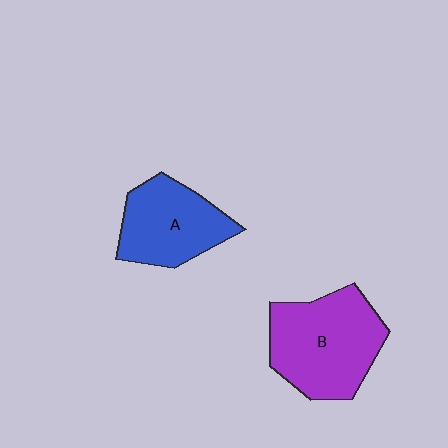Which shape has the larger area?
Shape B (purple).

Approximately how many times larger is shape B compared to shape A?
Approximately 1.3 times.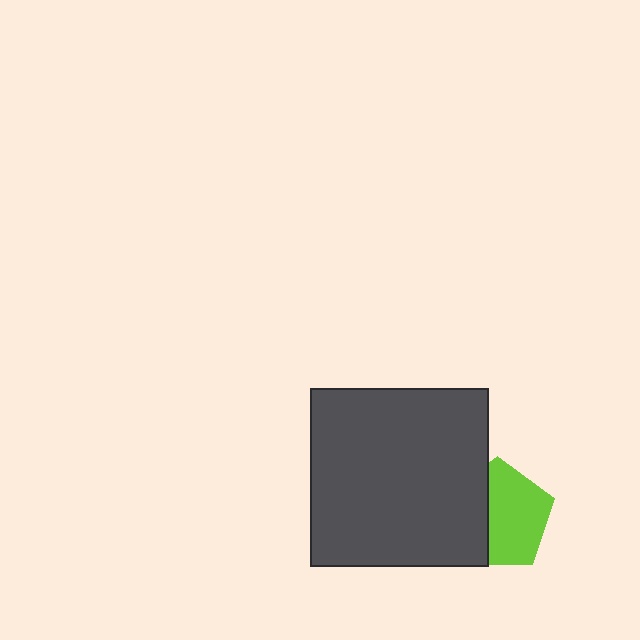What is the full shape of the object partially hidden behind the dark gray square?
The partially hidden object is a lime pentagon.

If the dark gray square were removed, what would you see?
You would see the complete lime pentagon.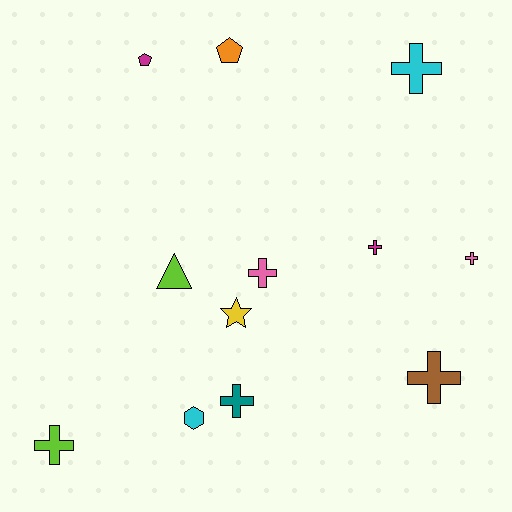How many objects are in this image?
There are 12 objects.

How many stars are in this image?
There is 1 star.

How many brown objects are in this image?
There is 1 brown object.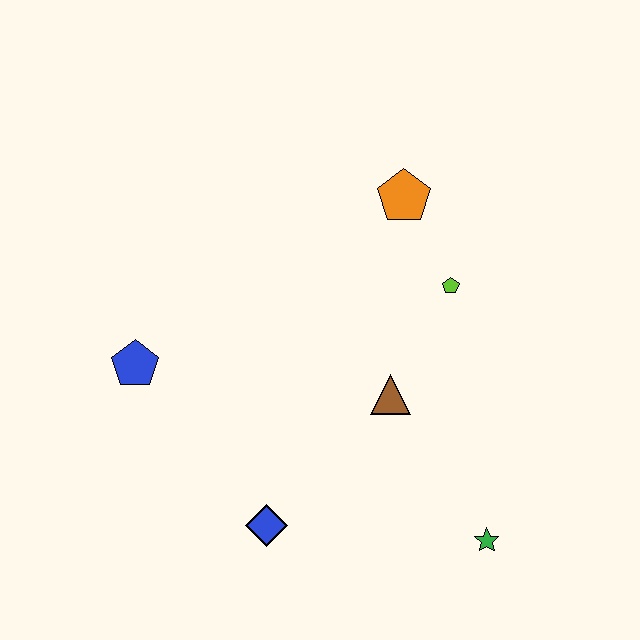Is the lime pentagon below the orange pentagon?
Yes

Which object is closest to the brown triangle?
The lime pentagon is closest to the brown triangle.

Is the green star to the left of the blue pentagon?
No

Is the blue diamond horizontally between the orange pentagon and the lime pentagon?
No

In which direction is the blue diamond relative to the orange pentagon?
The blue diamond is below the orange pentagon.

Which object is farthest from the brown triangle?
The blue pentagon is farthest from the brown triangle.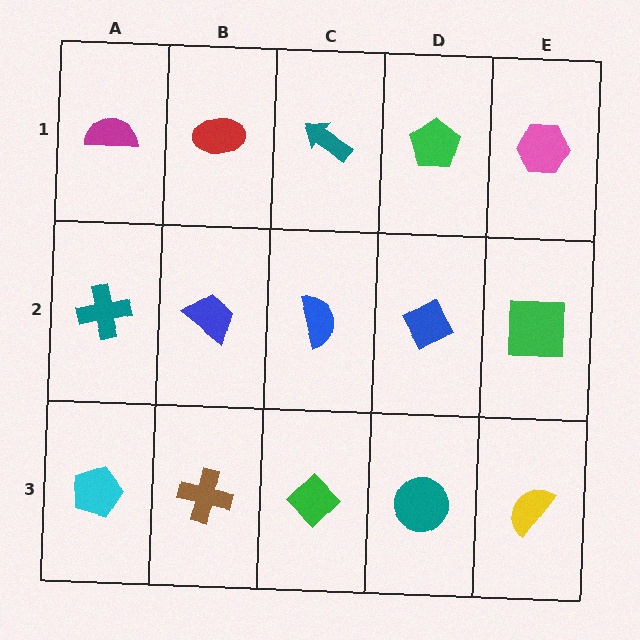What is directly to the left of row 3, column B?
A cyan pentagon.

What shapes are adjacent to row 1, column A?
A teal cross (row 2, column A), a red ellipse (row 1, column B).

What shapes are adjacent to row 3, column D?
A blue diamond (row 2, column D), a green diamond (row 3, column C), a yellow semicircle (row 3, column E).